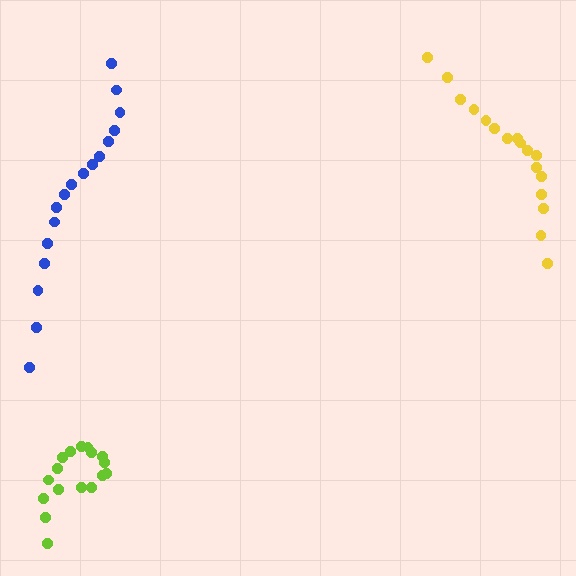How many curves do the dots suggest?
There are 3 distinct paths.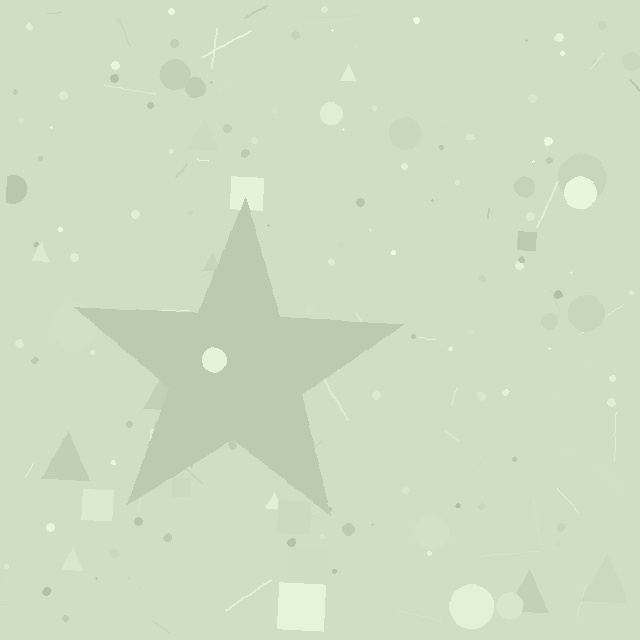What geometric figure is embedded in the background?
A star is embedded in the background.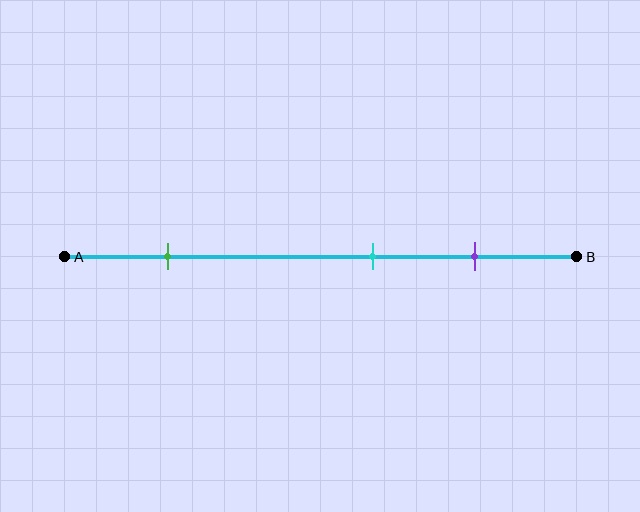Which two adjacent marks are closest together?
The cyan and purple marks are the closest adjacent pair.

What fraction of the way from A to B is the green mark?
The green mark is approximately 20% (0.2) of the way from A to B.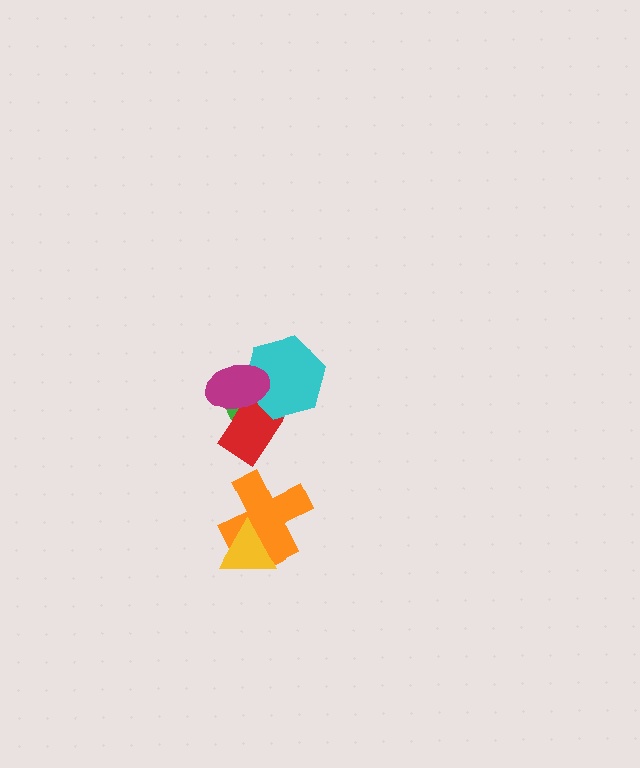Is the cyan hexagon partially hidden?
Yes, it is partially covered by another shape.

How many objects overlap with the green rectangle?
3 objects overlap with the green rectangle.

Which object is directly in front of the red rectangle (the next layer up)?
The cyan hexagon is directly in front of the red rectangle.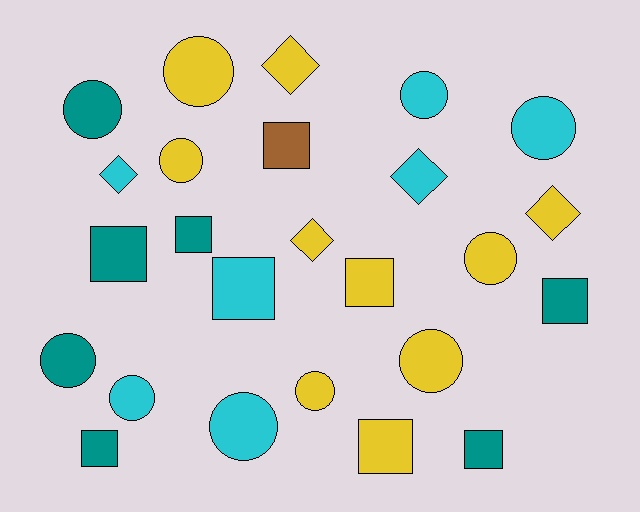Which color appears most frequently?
Yellow, with 10 objects.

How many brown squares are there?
There is 1 brown square.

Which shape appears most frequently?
Circle, with 11 objects.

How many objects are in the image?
There are 25 objects.